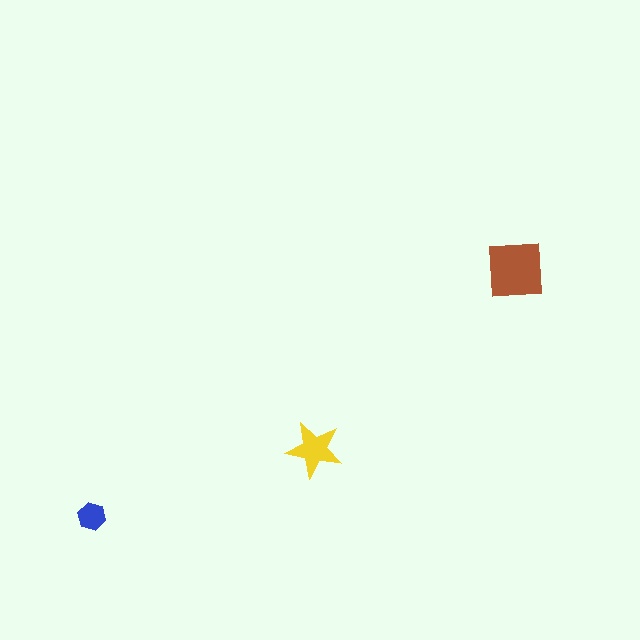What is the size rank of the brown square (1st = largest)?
1st.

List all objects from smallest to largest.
The blue hexagon, the yellow star, the brown square.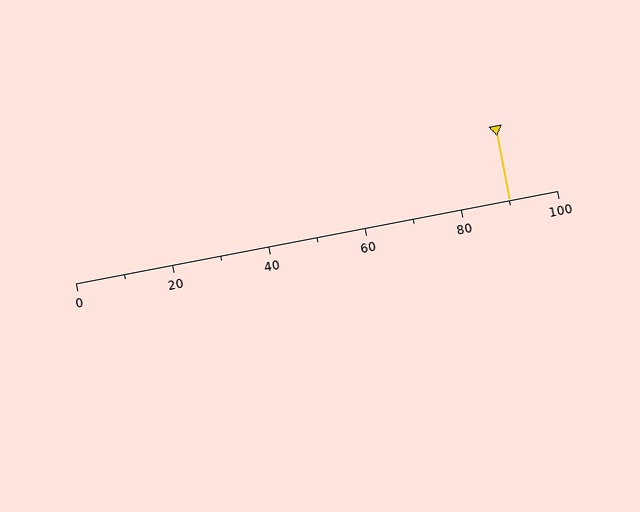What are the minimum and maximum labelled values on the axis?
The axis runs from 0 to 100.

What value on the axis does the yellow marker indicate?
The marker indicates approximately 90.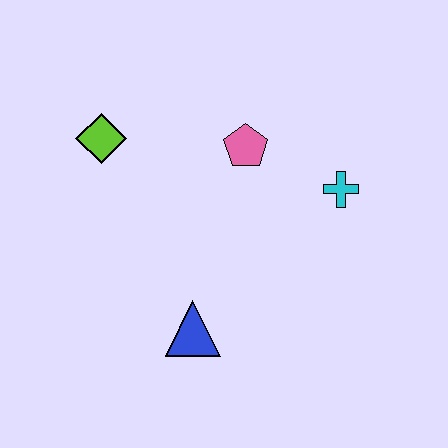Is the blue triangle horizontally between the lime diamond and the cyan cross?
Yes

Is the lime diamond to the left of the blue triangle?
Yes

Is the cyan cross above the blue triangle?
Yes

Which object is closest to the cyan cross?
The pink pentagon is closest to the cyan cross.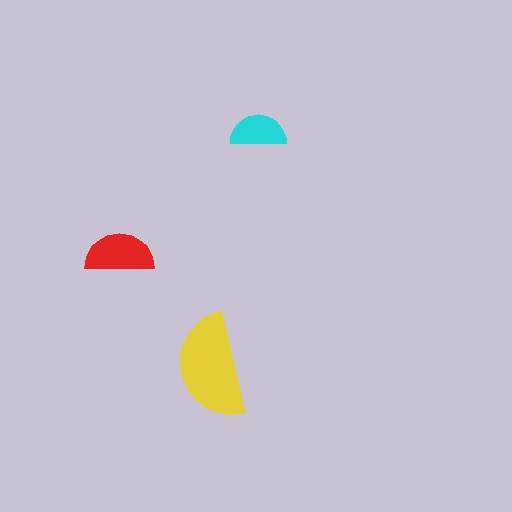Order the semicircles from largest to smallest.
the yellow one, the red one, the cyan one.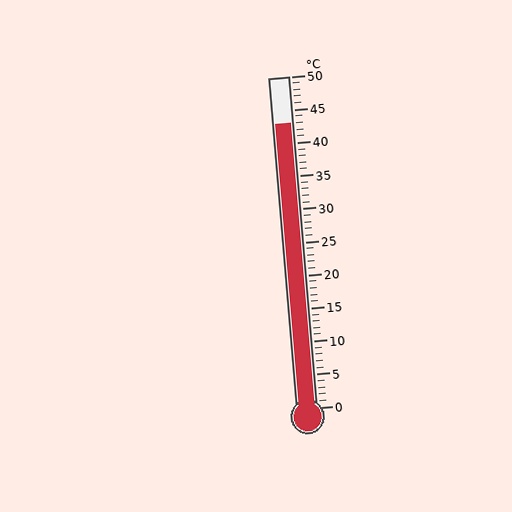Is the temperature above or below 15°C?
The temperature is above 15°C.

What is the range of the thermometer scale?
The thermometer scale ranges from 0°C to 50°C.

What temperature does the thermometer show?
The thermometer shows approximately 43°C.